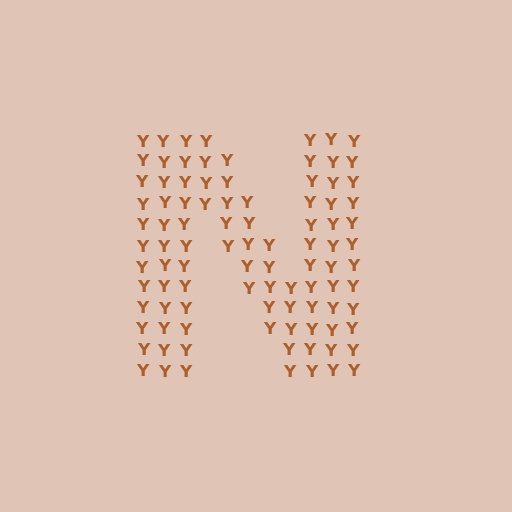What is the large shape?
The large shape is the letter N.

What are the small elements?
The small elements are letter Y's.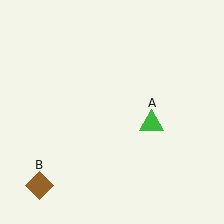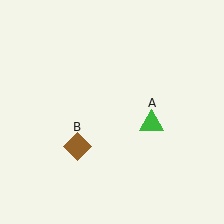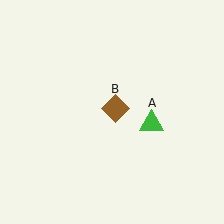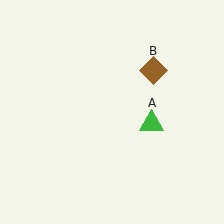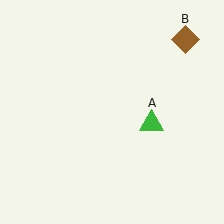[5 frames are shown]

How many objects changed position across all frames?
1 object changed position: brown diamond (object B).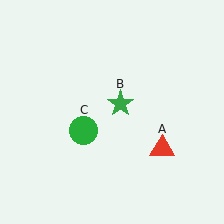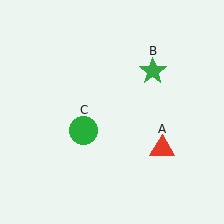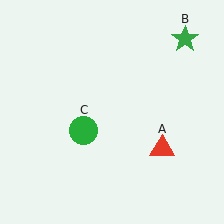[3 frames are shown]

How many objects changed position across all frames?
1 object changed position: green star (object B).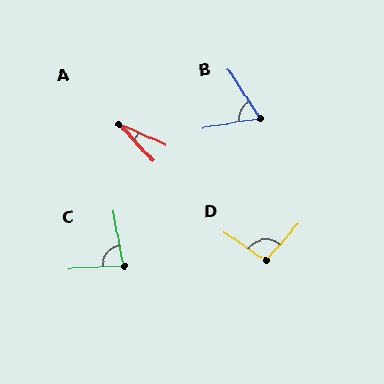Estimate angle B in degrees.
Approximately 66 degrees.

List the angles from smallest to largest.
A (23°), B (66°), C (82°), D (98°).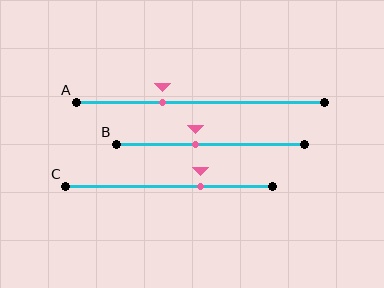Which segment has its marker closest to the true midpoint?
Segment B has its marker closest to the true midpoint.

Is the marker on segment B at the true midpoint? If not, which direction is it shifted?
No, the marker on segment B is shifted to the left by about 8% of the segment length.